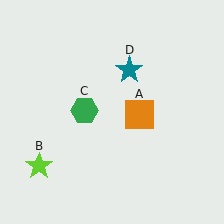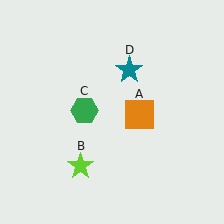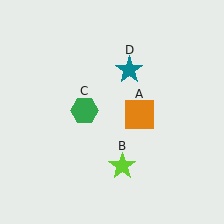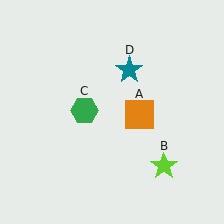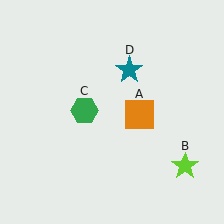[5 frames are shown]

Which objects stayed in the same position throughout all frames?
Orange square (object A) and green hexagon (object C) and teal star (object D) remained stationary.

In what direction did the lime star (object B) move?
The lime star (object B) moved right.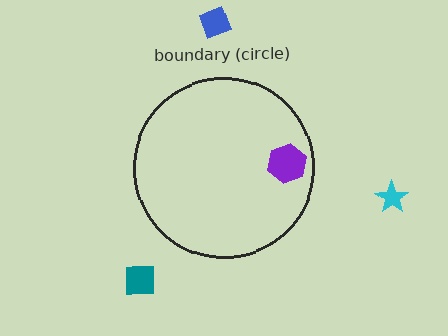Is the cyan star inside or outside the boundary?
Outside.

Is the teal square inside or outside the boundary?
Outside.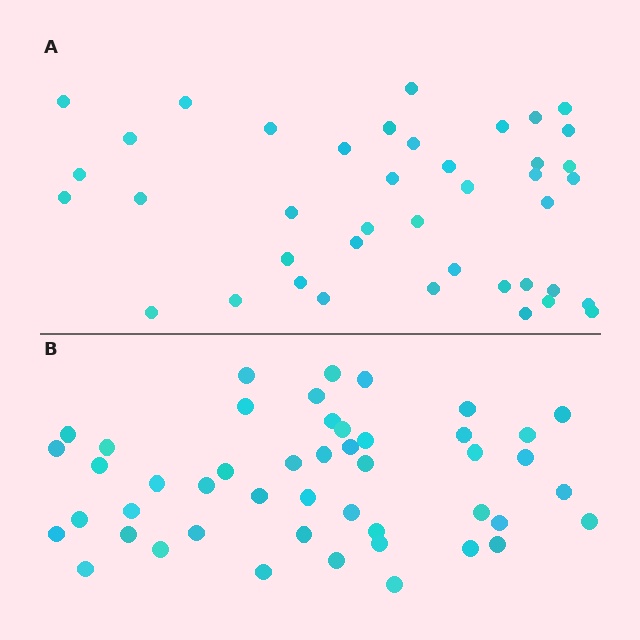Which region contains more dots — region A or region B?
Region B (the bottom region) has more dots.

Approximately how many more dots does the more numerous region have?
Region B has about 6 more dots than region A.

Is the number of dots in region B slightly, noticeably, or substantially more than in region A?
Region B has only slightly more — the two regions are fairly close. The ratio is roughly 1.1 to 1.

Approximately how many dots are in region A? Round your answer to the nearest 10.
About 40 dots. (The exact count is 41, which rounds to 40.)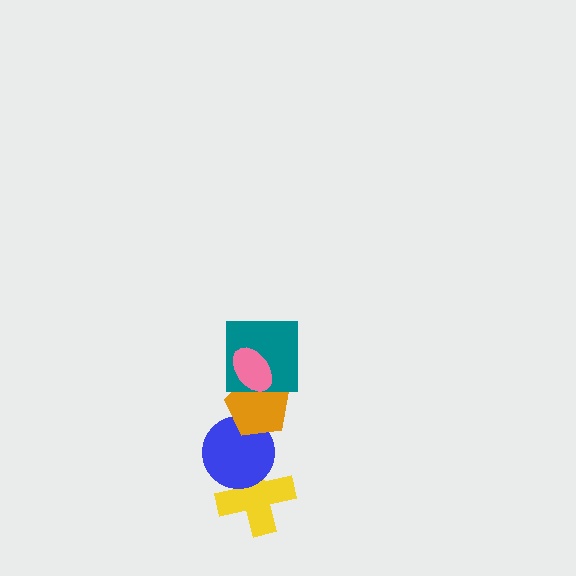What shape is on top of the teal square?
The pink ellipse is on top of the teal square.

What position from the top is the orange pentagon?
The orange pentagon is 3rd from the top.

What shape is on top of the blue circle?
The orange pentagon is on top of the blue circle.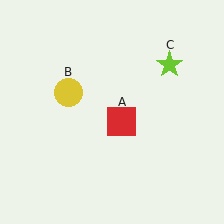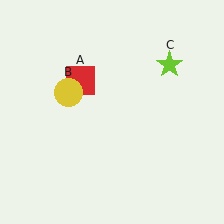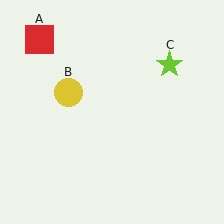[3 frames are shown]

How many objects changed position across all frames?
1 object changed position: red square (object A).